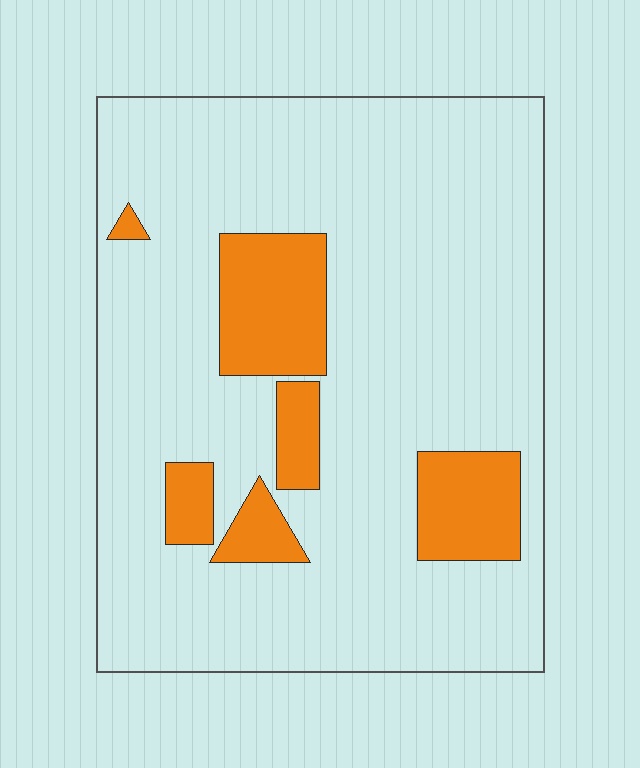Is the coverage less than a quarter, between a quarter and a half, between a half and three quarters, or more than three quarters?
Less than a quarter.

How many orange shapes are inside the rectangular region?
6.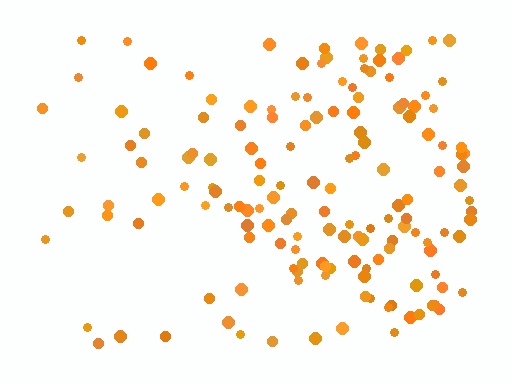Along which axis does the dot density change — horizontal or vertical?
Horizontal.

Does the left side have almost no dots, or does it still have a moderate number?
Still a moderate number, just noticeably fewer than the right.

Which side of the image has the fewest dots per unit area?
The left.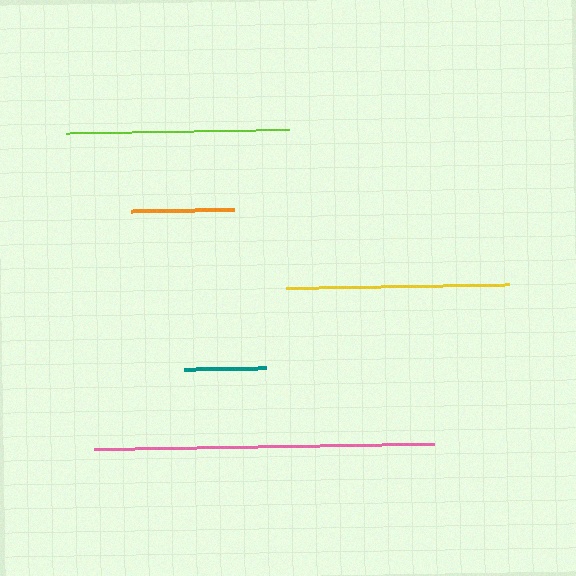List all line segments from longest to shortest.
From longest to shortest: pink, lime, yellow, orange, teal.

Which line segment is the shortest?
The teal line is the shortest at approximately 81 pixels.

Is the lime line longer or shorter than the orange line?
The lime line is longer than the orange line.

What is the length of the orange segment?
The orange segment is approximately 102 pixels long.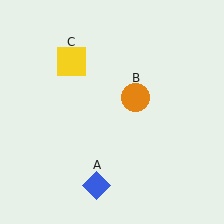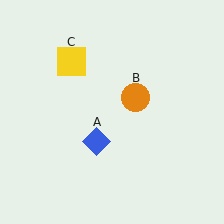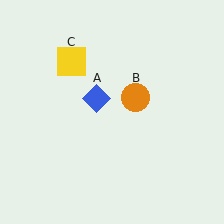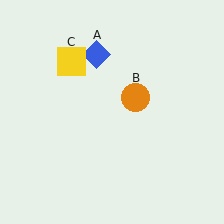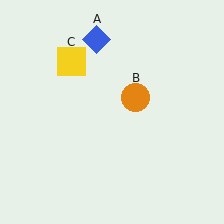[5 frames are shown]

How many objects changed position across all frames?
1 object changed position: blue diamond (object A).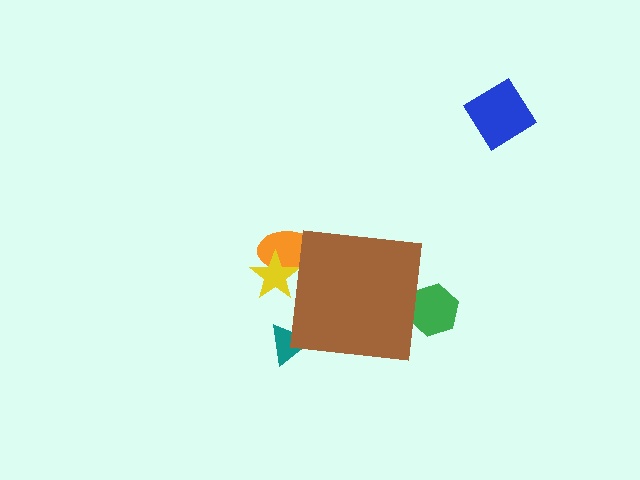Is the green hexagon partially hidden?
Yes, the green hexagon is partially hidden behind the brown square.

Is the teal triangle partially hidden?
Yes, the teal triangle is partially hidden behind the brown square.